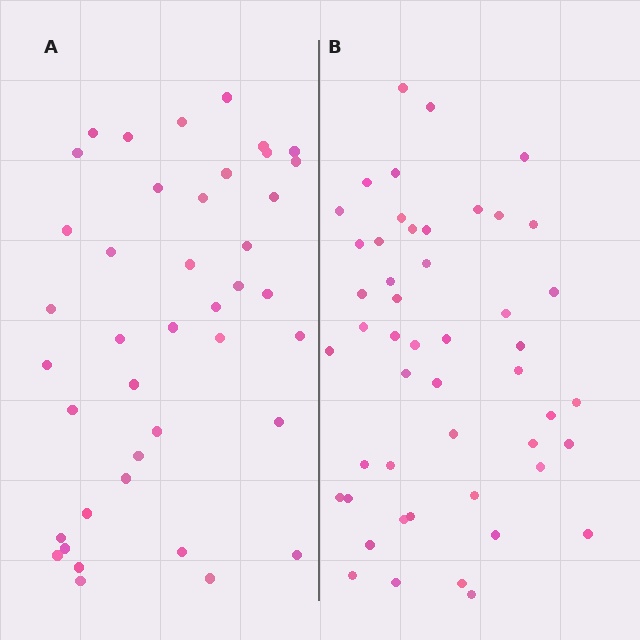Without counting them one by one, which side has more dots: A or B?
Region B (the right region) has more dots.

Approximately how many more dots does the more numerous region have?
Region B has roughly 8 or so more dots than region A.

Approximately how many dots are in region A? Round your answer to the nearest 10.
About 40 dots. (The exact count is 41, which rounds to 40.)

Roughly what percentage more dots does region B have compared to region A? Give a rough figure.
About 20% more.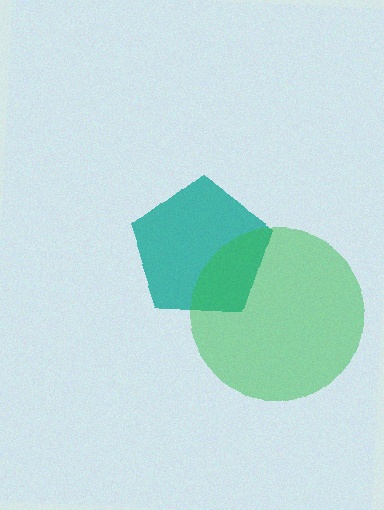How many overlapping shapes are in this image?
There are 2 overlapping shapes in the image.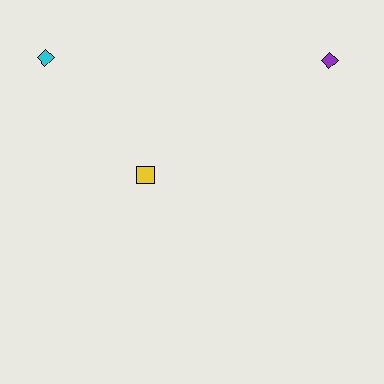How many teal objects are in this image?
There are no teal objects.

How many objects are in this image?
There are 3 objects.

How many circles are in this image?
There are no circles.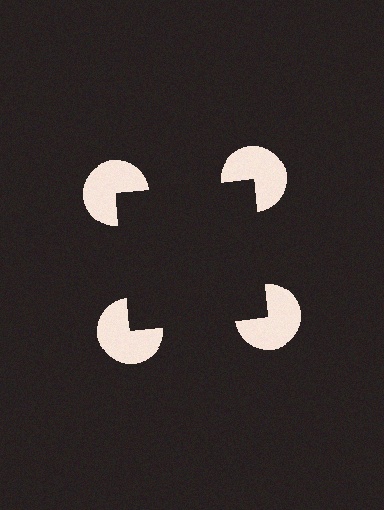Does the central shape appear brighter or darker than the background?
It typically appears slightly darker than the background, even though no actual brightness change is drawn.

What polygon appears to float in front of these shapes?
An illusory square — its edges are inferred from the aligned wedge cuts in the pac-man discs, not physically drawn.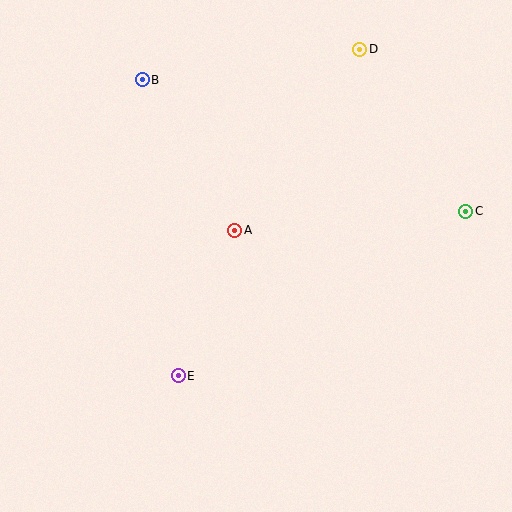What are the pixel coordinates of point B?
Point B is at (142, 80).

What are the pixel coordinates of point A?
Point A is at (235, 230).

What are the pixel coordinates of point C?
Point C is at (466, 211).